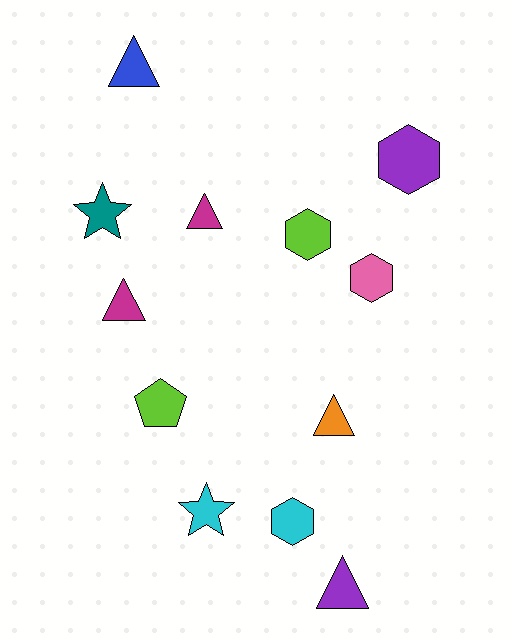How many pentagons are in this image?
There is 1 pentagon.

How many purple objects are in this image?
There are 2 purple objects.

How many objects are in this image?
There are 12 objects.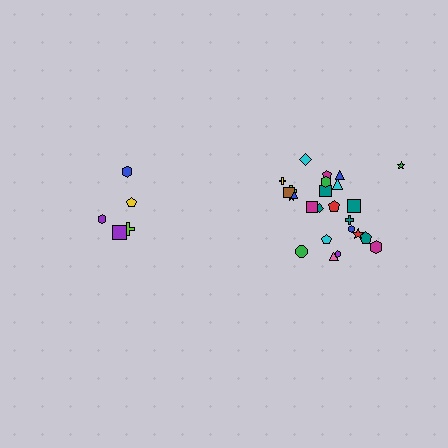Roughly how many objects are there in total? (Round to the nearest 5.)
Roughly 30 objects in total.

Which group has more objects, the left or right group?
The right group.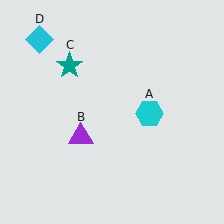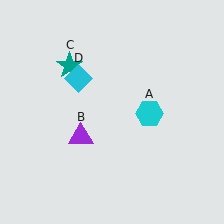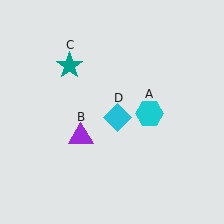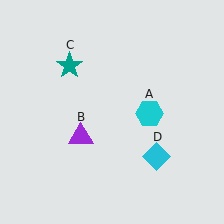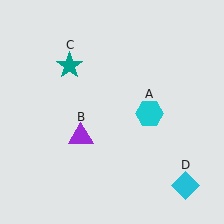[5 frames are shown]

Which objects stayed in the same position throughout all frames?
Cyan hexagon (object A) and purple triangle (object B) and teal star (object C) remained stationary.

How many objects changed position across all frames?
1 object changed position: cyan diamond (object D).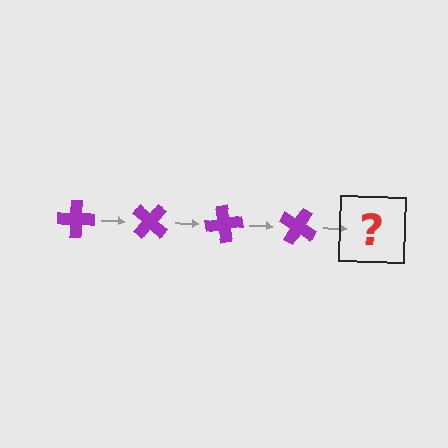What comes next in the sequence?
The next element should be a purple cross rotated 160 degrees.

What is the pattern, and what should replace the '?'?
The pattern is that the cross rotates 40 degrees each step. The '?' should be a purple cross rotated 160 degrees.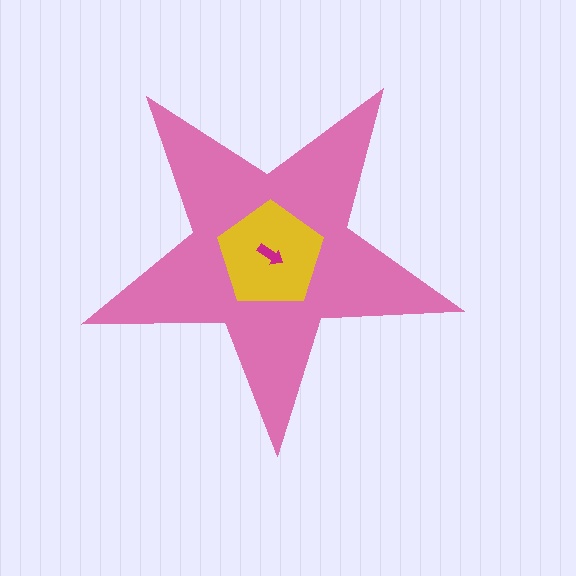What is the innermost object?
The magenta arrow.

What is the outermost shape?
The pink star.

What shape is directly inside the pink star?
The yellow pentagon.